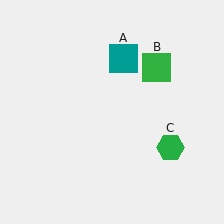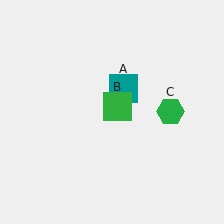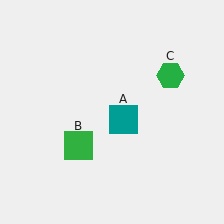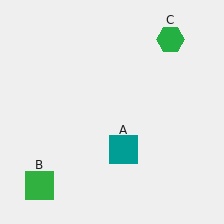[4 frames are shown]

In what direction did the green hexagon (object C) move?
The green hexagon (object C) moved up.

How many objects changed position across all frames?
3 objects changed position: teal square (object A), green square (object B), green hexagon (object C).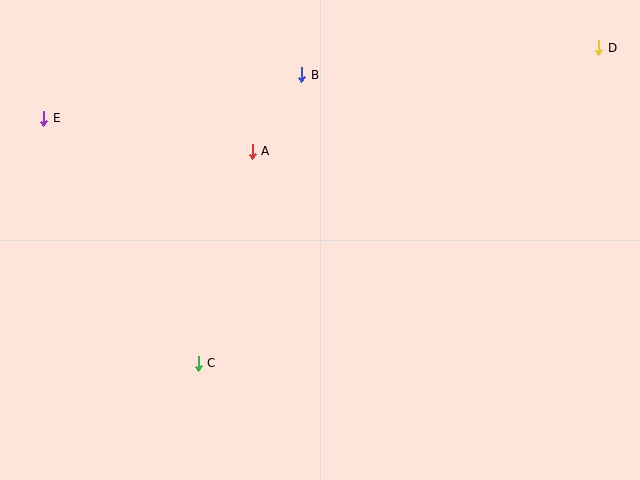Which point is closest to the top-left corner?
Point E is closest to the top-left corner.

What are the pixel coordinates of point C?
Point C is at (198, 363).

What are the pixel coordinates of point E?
Point E is at (44, 118).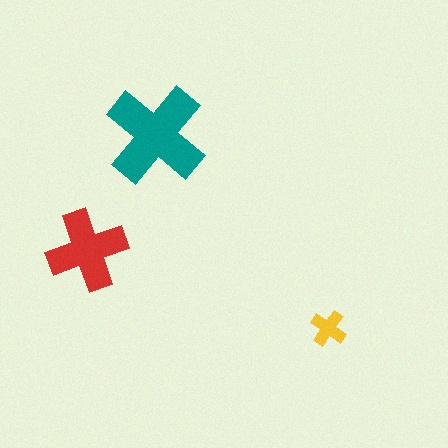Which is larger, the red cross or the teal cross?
The teal one.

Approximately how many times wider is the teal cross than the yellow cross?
About 3 times wider.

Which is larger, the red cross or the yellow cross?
The red one.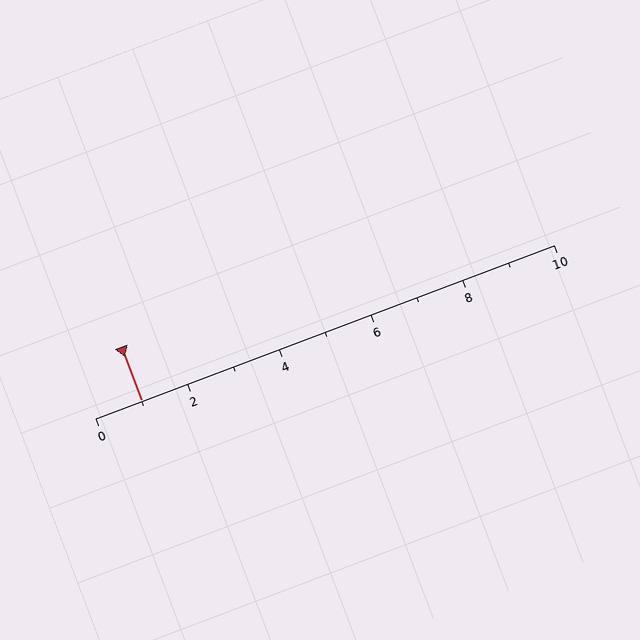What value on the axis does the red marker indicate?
The marker indicates approximately 1.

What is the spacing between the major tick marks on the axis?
The major ticks are spaced 2 apart.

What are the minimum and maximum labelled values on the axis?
The axis runs from 0 to 10.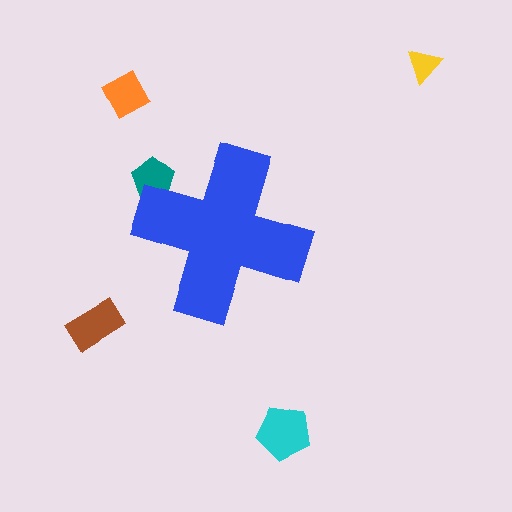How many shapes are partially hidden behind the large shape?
1 shape is partially hidden.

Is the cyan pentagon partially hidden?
No, the cyan pentagon is fully visible.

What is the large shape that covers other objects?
A blue cross.